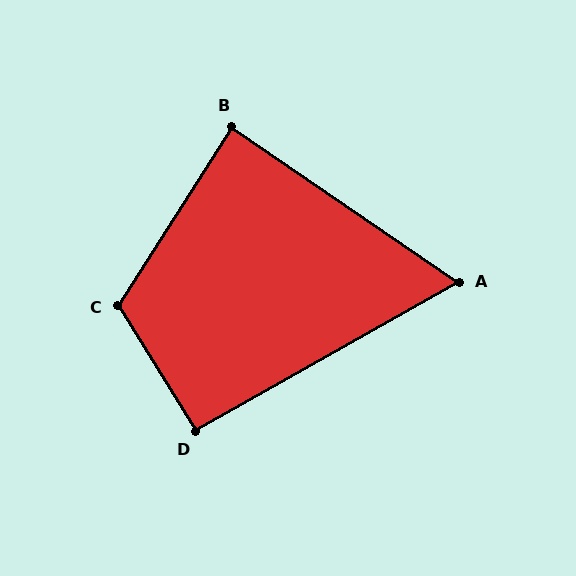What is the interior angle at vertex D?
Approximately 92 degrees (approximately right).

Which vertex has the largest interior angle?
C, at approximately 116 degrees.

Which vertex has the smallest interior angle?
A, at approximately 64 degrees.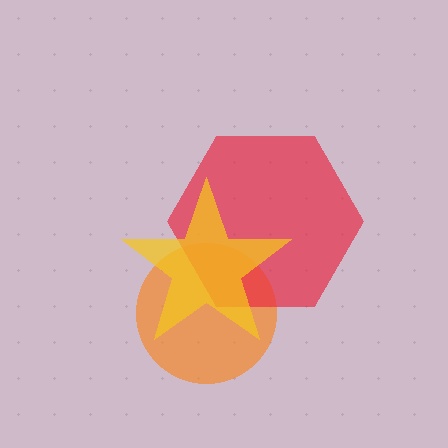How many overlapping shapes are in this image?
There are 3 overlapping shapes in the image.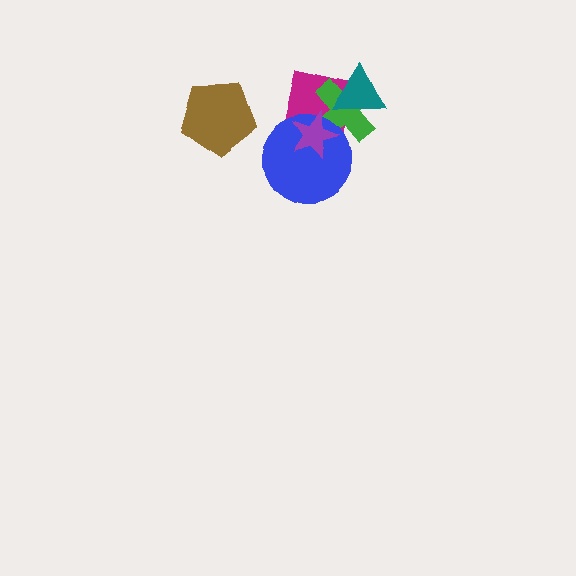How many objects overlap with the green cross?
4 objects overlap with the green cross.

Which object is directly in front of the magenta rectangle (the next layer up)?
The green cross is directly in front of the magenta rectangle.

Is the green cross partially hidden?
Yes, it is partially covered by another shape.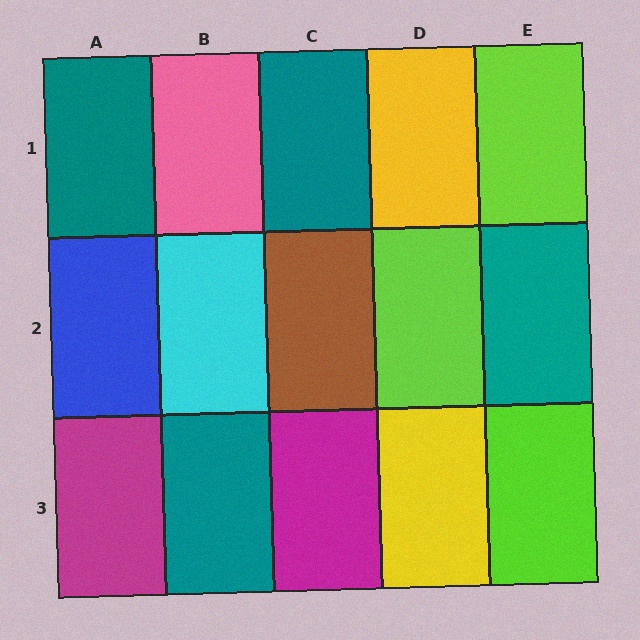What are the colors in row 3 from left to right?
Magenta, teal, magenta, yellow, lime.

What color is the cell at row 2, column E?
Teal.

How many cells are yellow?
2 cells are yellow.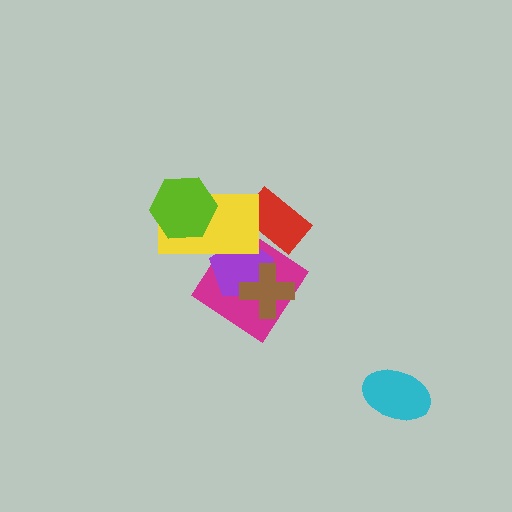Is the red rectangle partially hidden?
Yes, it is partially covered by another shape.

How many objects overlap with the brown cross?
2 objects overlap with the brown cross.